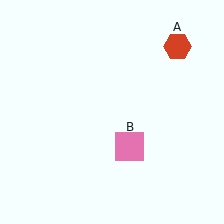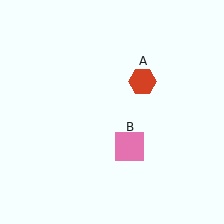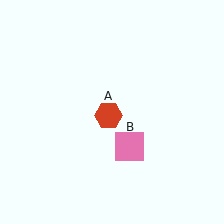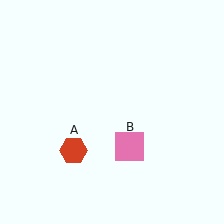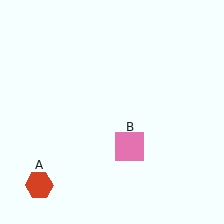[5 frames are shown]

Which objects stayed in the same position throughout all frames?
Pink square (object B) remained stationary.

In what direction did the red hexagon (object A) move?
The red hexagon (object A) moved down and to the left.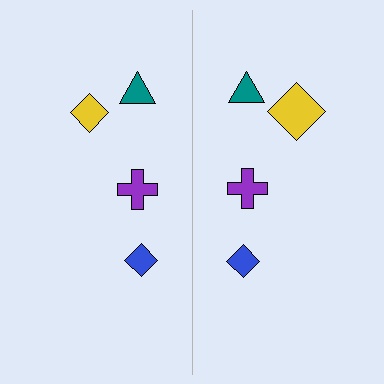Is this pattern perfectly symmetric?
No, the pattern is not perfectly symmetric. The yellow diamond on the right side has a different size than its mirror counterpart.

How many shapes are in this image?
There are 8 shapes in this image.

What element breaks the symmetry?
The yellow diamond on the right side has a different size than its mirror counterpart.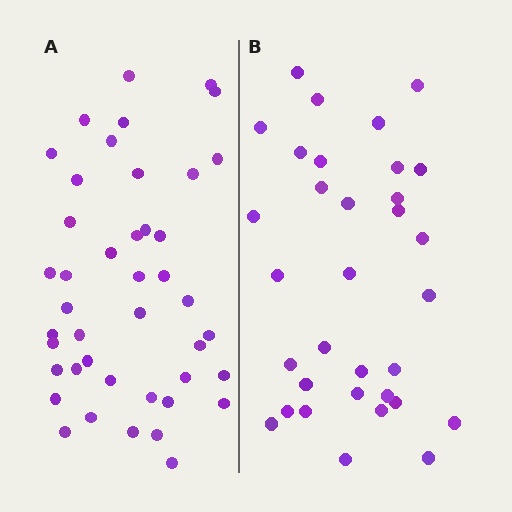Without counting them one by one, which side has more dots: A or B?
Region A (the left region) has more dots.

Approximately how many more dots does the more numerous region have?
Region A has roughly 10 or so more dots than region B.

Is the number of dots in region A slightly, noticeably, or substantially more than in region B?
Region A has noticeably more, but not dramatically so. The ratio is roughly 1.3 to 1.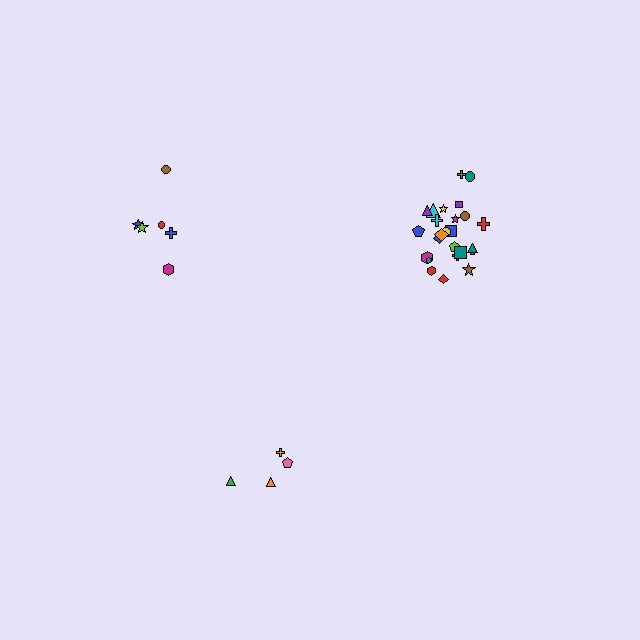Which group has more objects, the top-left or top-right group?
The top-right group.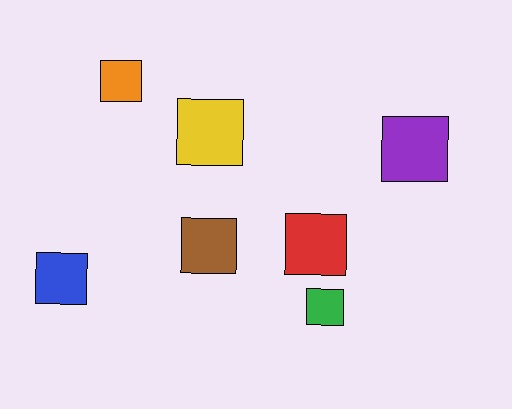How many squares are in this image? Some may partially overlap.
There are 7 squares.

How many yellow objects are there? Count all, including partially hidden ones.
There is 1 yellow object.